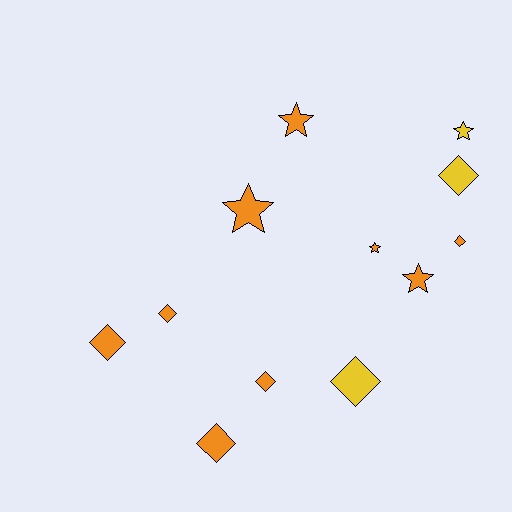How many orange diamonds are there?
There are 5 orange diamonds.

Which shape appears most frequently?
Diamond, with 7 objects.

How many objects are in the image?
There are 12 objects.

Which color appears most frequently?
Orange, with 9 objects.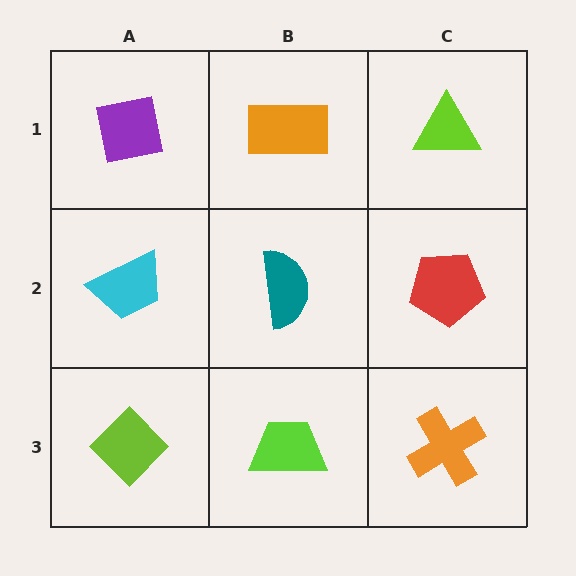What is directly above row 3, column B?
A teal semicircle.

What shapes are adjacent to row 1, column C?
A red pentagon (row 2, column C), an orange rectangle (row 1, column B).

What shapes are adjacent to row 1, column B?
A teal semicircle (row 2, column B), a purple square (row 1, column A), a lime triangle (row 1, column C).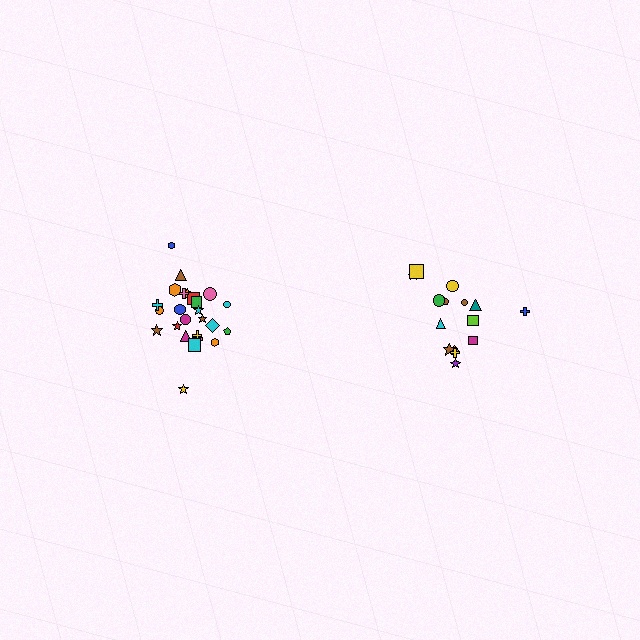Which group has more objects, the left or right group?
The left group.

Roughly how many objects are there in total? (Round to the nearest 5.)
Roughly 40 objects in total.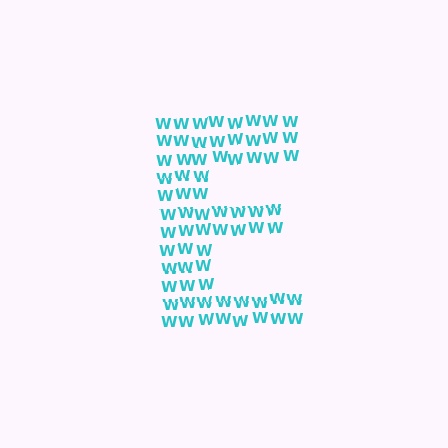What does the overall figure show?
The overall figure shows the letter E.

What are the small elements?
The small elements are letter W's.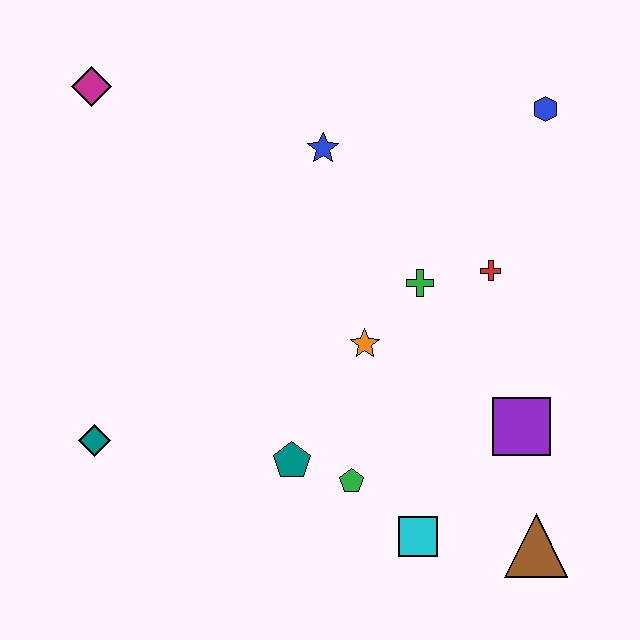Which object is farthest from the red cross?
The magenta diamond is farthest from the red cross.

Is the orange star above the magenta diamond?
No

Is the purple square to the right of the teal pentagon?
Yes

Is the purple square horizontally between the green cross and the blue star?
No